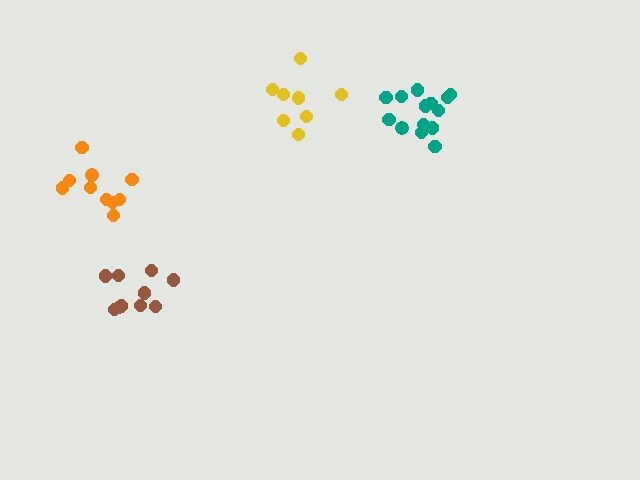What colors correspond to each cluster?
The clusters are colored: teal, brown, orange, yellow.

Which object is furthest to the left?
The orange cluster is leftmost.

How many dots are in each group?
Group 1: 14 dots, Group 2: 10 dots, Group 3: 10 dots, Group 4: 8 dots (42 total).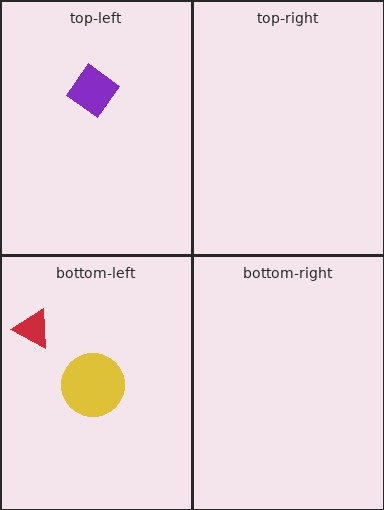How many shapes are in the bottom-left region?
2.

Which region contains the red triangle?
The bottom-left region.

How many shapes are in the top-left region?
1.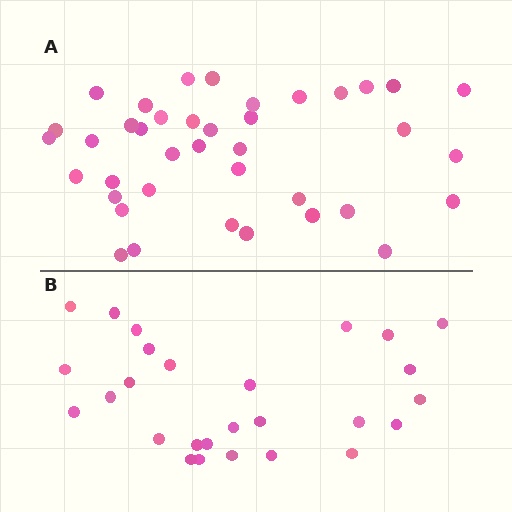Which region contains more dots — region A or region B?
Region A (the top region) has more dots.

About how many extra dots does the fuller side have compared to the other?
Region A has roughly 12 or so more dots than region B.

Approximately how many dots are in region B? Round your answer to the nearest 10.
About 30 dots. (The exact count is 27, which rounds to 30.)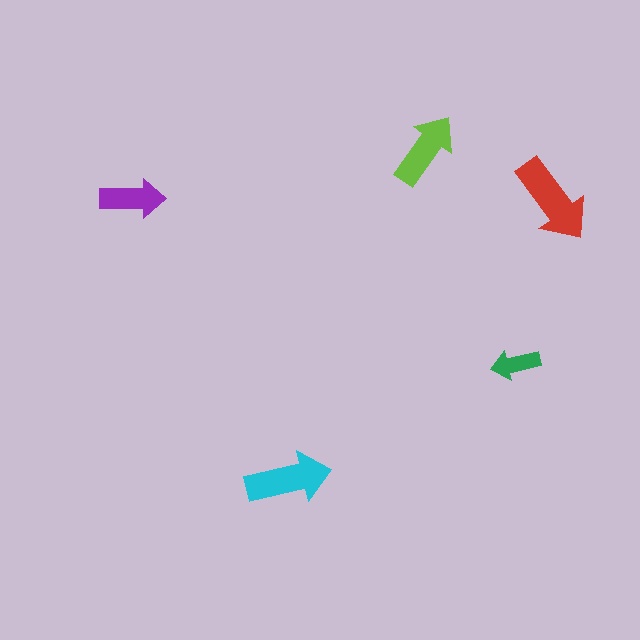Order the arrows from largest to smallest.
the red one, the cyan one, the lime one, the purple one, the green one.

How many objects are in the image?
There are 5 objects in the image.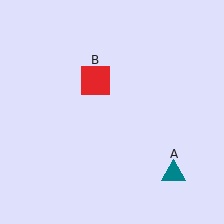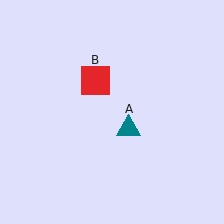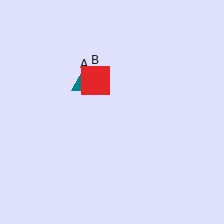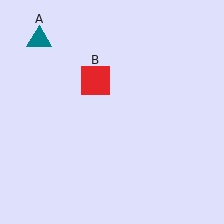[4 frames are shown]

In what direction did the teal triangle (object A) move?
The teal triangle (object A) moved up and to the left.